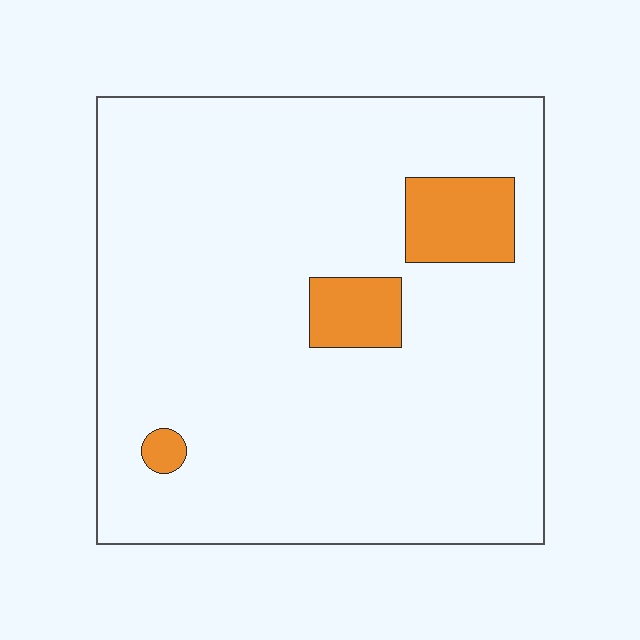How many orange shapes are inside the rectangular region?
3.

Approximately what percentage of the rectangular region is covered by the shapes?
Approximately 10%.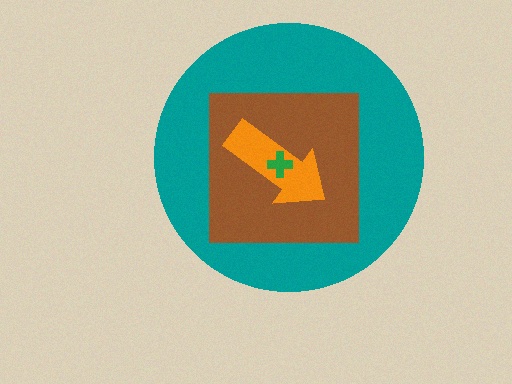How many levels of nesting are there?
4.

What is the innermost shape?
The green cross.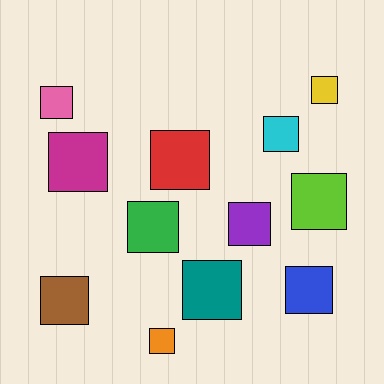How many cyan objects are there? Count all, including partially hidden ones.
There is 1 cyan object.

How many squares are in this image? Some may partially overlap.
There are 12 squares.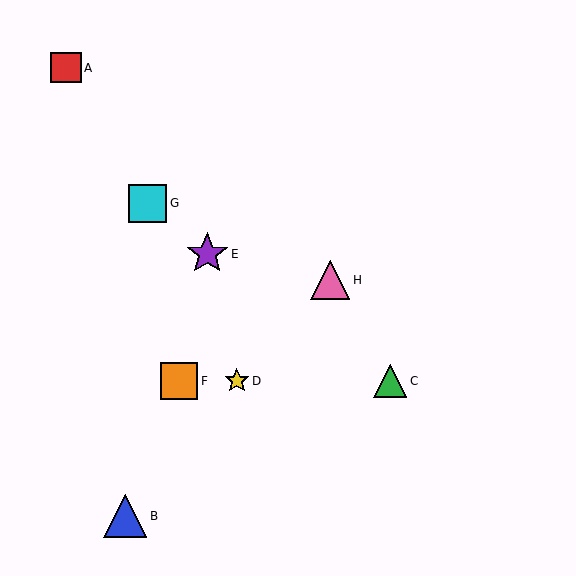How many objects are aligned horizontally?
3 objects (C, D, F) are aligned horizontally.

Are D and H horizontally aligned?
No, D is at y≈381 and H is at y≈280.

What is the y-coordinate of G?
Object G is at y≈203.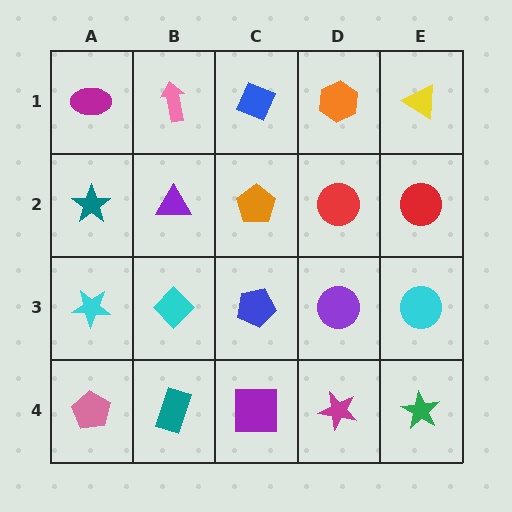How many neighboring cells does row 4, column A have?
2.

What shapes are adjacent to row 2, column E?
A yellow triangle (row 1, column E), a cyan circle (row 3, column E), a red circle (row 2, column D).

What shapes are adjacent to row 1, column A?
A teal star (row 2, column A), a pink arrow (row 1, column B).